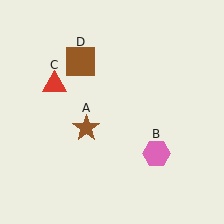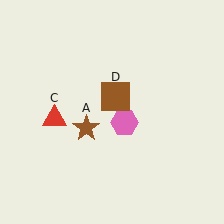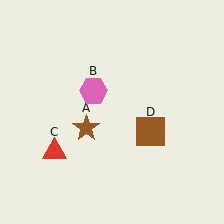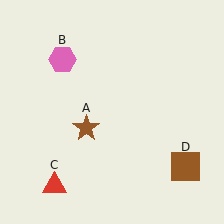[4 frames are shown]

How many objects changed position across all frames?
3 objects changed position: pink hexagon (object B), red triangle (object C), brown square (object D).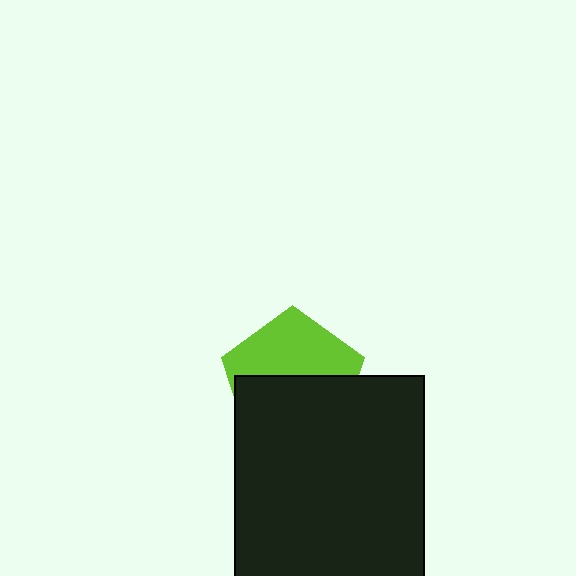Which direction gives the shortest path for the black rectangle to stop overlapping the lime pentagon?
Moving down gives the shortest separation.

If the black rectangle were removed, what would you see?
You would see the complete lime pentagon.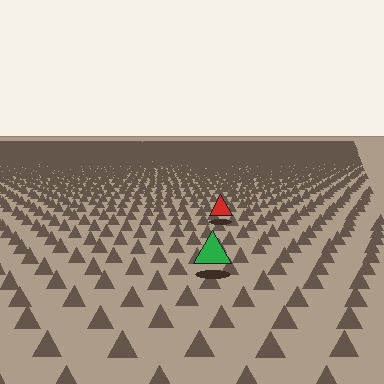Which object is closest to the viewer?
The green triangle is closest. The texture marks near it are larger and more spread out.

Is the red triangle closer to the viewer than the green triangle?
No. The green triangle is closer — you can tell from the texture gradient: the ground texture is coarser near it.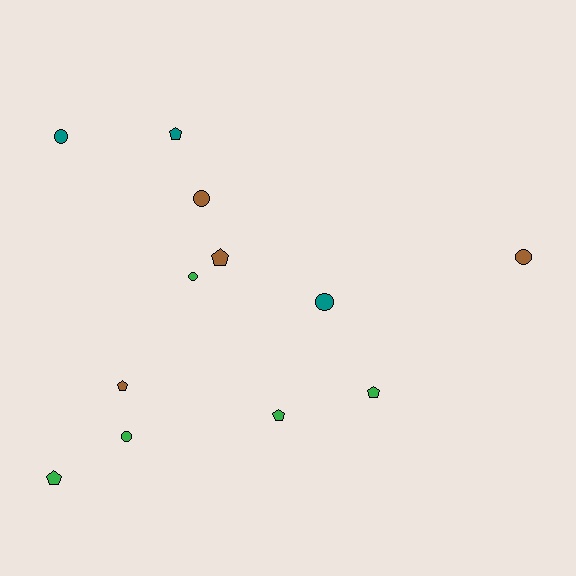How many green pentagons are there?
There are 3 green pentagons.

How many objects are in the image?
There are 12 objects.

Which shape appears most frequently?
Circle, with 6 objects.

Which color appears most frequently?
Green, with 5 objects.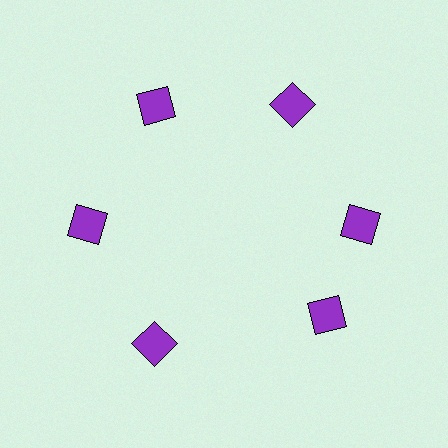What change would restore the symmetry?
The symmetry would be restored by rotating it back into even spacing with its neighbors so that all 6 squares sit at equal angles and equal distance from the center.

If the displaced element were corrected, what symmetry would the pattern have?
It would have 6-fold rotational symmetry — the pattern would map onto itself every 60 degrees.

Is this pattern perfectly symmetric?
No. The 6 purple squares are arranged in a ring, but one element near the 5 o'clock position is rotated out of alignment along the ring, breaking the 6-fold rotational symmetry.